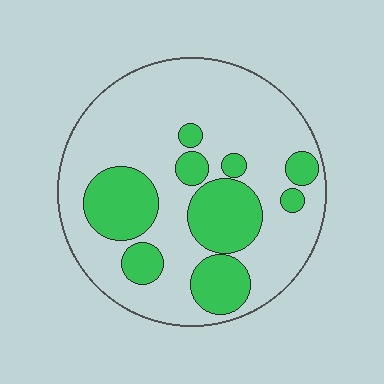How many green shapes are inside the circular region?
9.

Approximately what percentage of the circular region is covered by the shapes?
Approximately 30%.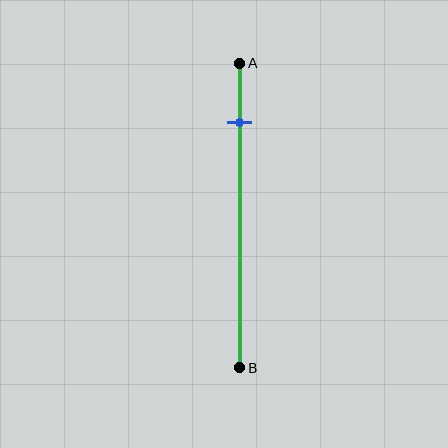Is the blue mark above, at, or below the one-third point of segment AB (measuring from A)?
The blue mark is above the one-third point of segment AB.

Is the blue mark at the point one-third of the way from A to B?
No, the mark is at about 20% from A, not at the 33% one-third point.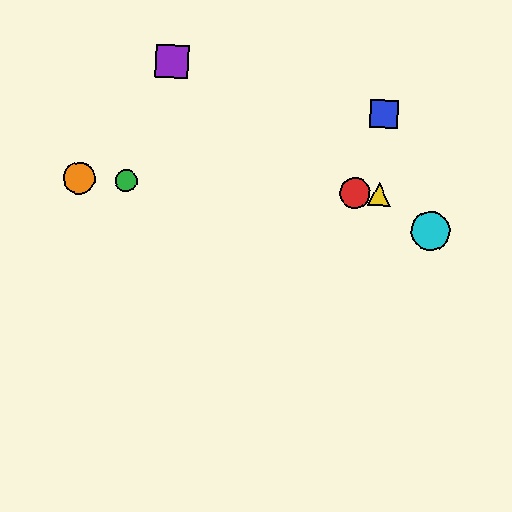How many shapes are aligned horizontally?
4 shapes (the red circle, the green circle, the yellow triangle, the orange circle) are aligned horizontally.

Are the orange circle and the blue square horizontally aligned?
No, the orange circle is at y≈178 and the blue square is at y≈114.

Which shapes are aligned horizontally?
The red circle, the green circle, the yellow triangle, the orange circle are aligned horizontally.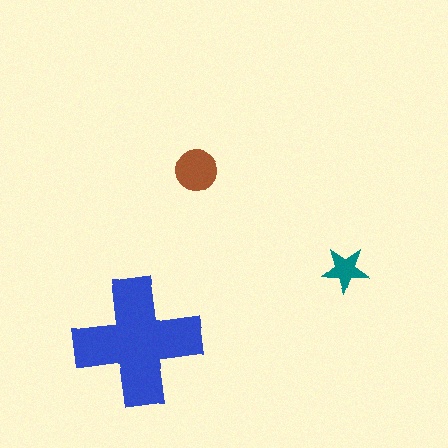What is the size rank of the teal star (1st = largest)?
3rd.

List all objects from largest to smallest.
The blue cross, the brown circle, the teal star.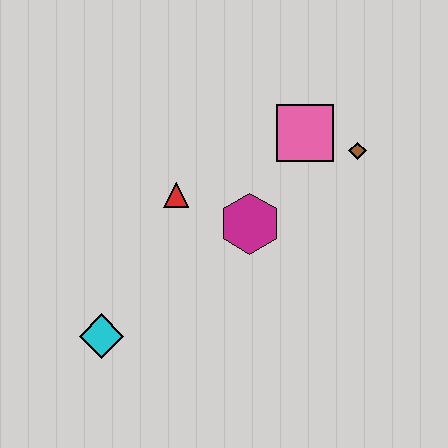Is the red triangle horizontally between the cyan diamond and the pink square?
Yes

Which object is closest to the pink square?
The brown diamond is closest to the pink square.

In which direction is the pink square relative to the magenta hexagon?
The pink square is above the magenta hexagon.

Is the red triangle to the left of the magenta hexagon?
Yes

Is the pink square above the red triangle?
Yes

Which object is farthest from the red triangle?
The brown diamond is farthest from the red triangle.